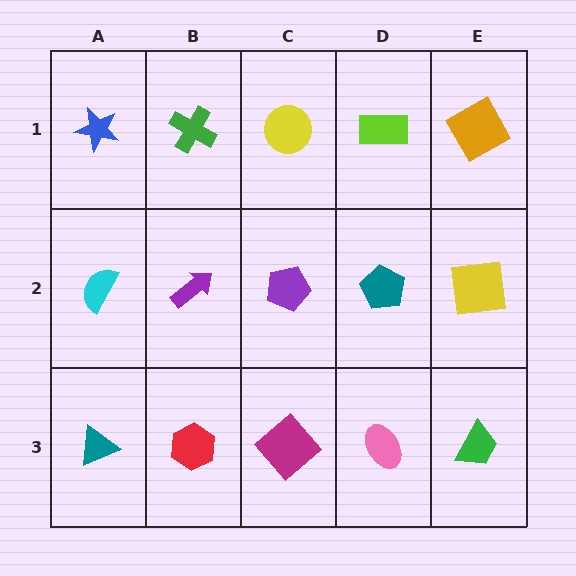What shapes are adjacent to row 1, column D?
A teal pentagon (row 2, column D), a yellow circle (row 1, column C), an orange square (row 1, column E).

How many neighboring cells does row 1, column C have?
3.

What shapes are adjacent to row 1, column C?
A purple pentagon (row 2, column C), a green cross (row 1, column B), a lime rectangle (row 1, column D).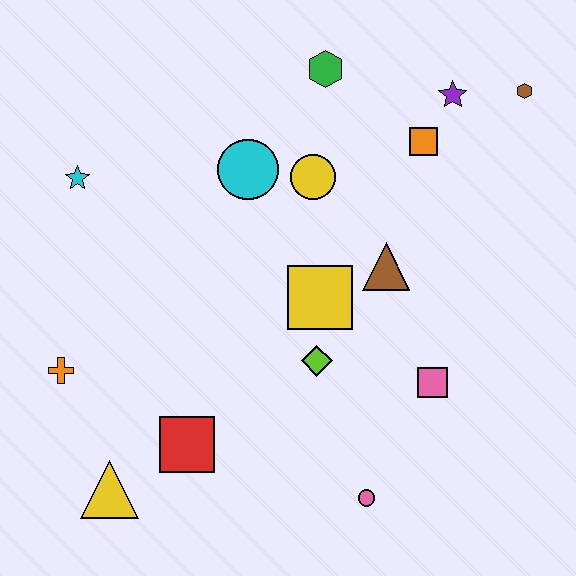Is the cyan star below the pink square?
No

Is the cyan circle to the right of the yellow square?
No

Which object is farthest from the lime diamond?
The brown hexagon is farthest from the lime diamond.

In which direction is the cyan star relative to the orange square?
The cyan star is to the left of the orange square.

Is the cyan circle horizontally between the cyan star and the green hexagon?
Yes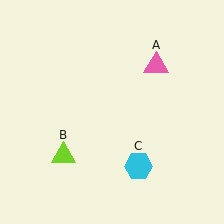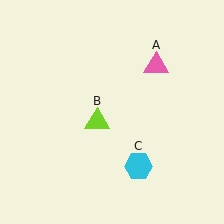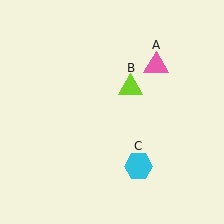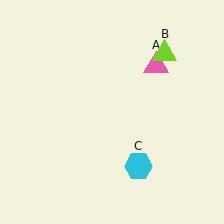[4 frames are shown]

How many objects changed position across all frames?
1 object changed position: lime triangle (object B).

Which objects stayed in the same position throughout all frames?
Pink triangle (object A) and cyan hexagon (object C) remained stationary.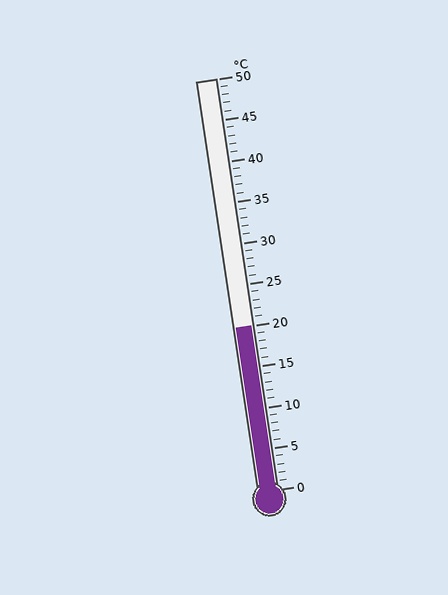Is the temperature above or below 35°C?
The temperature is below 35°C.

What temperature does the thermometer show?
The thermometer shows approximately 20°C.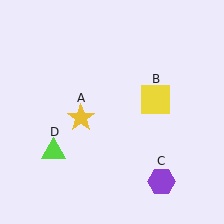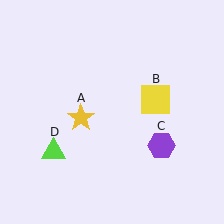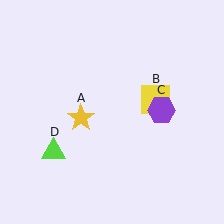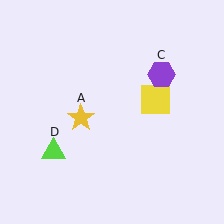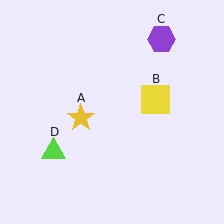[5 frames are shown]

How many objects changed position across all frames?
1 object changed position: purple hexagon (object C).